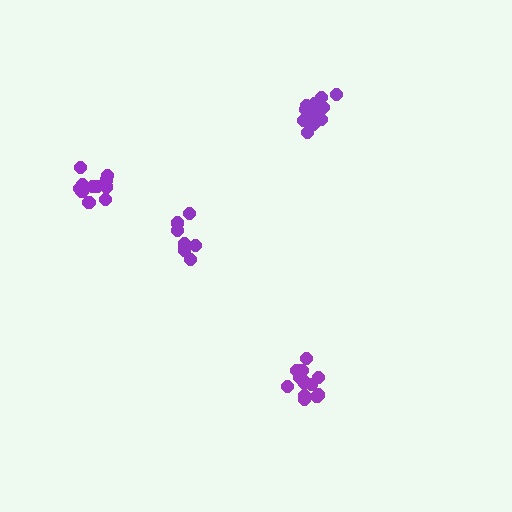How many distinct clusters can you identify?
There are 4 distinct clusters.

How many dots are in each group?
Group 1: 13 dots, Group 2: 8 dots, Group 3: 12 dots, Group 4: 14 dots (47 total).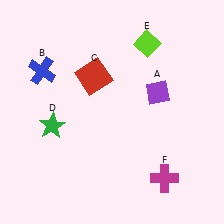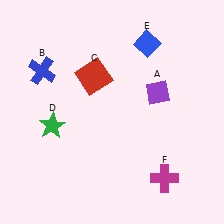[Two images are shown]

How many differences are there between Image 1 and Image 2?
There is 1 difference between the two images.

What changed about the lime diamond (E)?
In Image 1, E is lime. In Image 2, it changed to blue.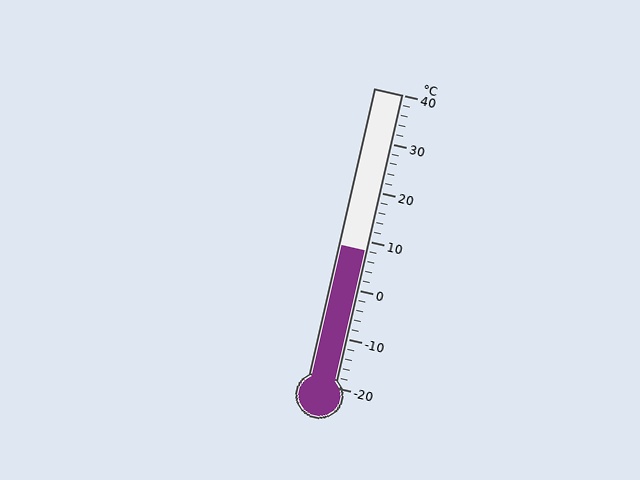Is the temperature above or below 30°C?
The temperature is below 30°C.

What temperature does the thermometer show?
The thermometer shows approximately 8°C.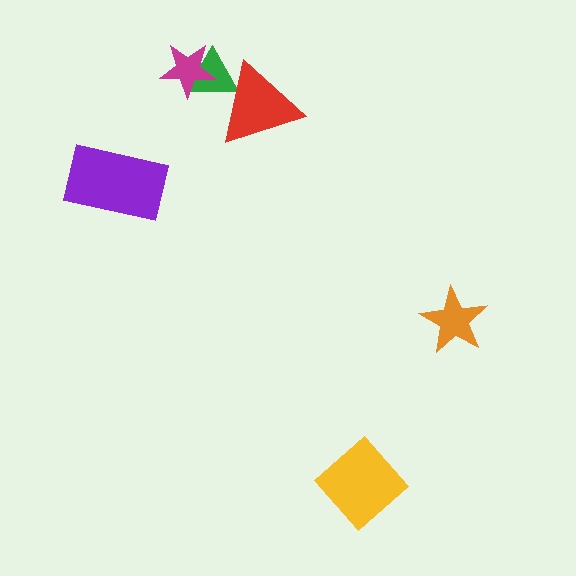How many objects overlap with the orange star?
0 objects overlap with the orange star.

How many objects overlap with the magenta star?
1 object overlaps with the magenta star.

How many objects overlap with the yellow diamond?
0 objects overlap with the yellow diamond.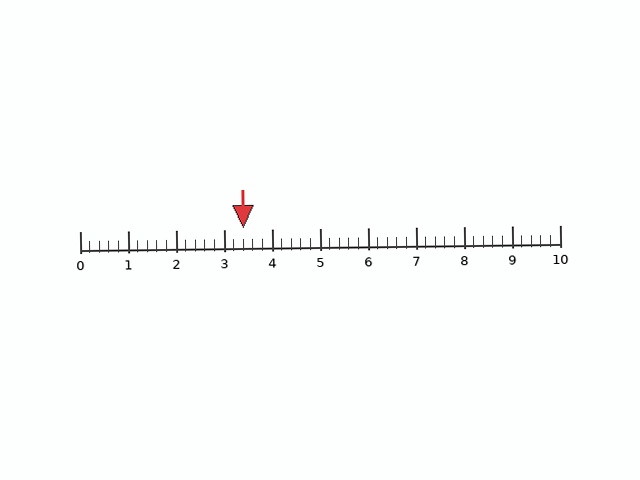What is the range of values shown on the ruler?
The ruler shows values from 0 to 10.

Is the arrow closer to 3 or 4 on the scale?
The arrow is closer to 3.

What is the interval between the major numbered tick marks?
The major tick marks are spaced 1 units apart.